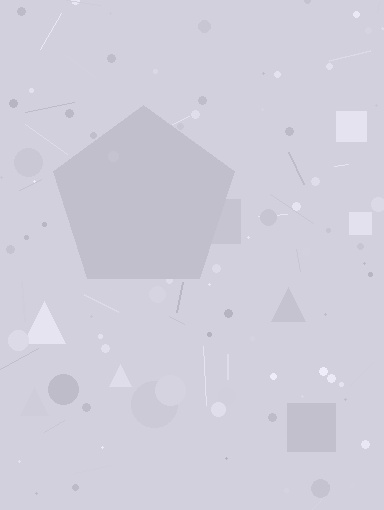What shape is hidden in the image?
A pentagon is hidden in the image.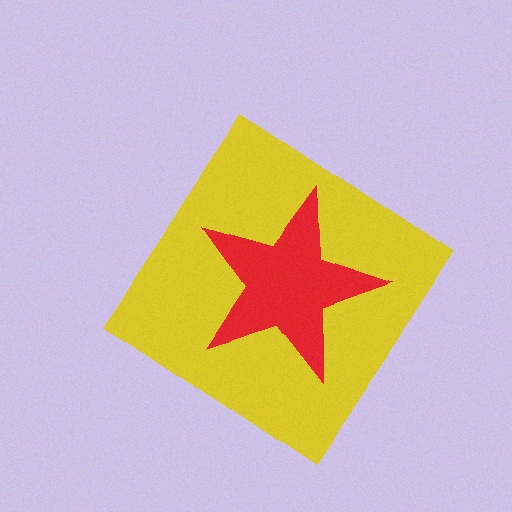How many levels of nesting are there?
2.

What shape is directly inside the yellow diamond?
The red star.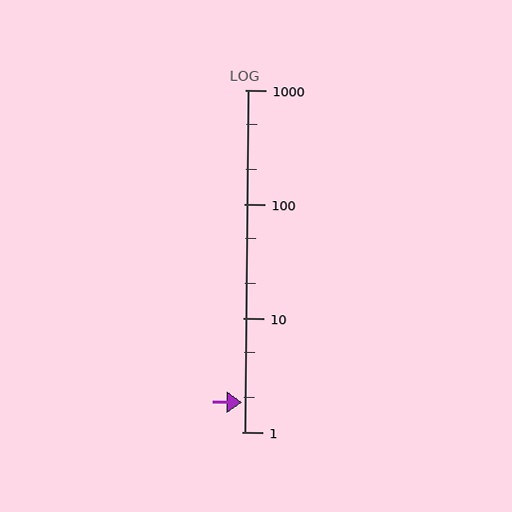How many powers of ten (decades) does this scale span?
The scale spans 3 decades, from 1 to 1000.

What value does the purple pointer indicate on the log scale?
The pointer indicates approximately 1.8.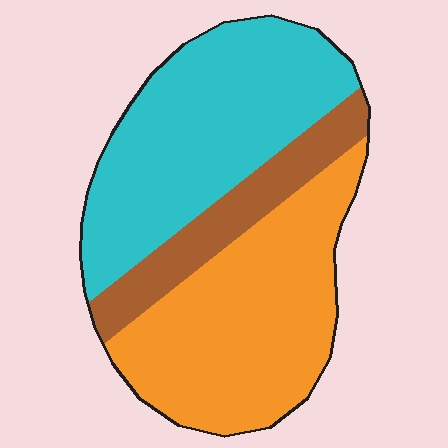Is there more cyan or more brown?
Cyan.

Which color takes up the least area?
Brown, at roughly 15%.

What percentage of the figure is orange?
Orange takes up about two fifths (2/5) of the figure.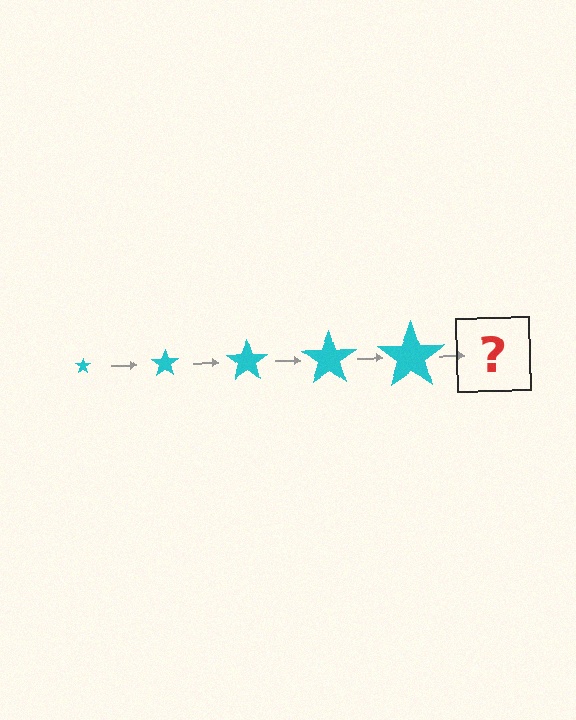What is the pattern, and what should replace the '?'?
The pattern is that the star gets progressively larger each step. The '?' should be a cyan star, larger than the previous one.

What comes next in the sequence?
The next element should be a cyan star, larger than the previous one.